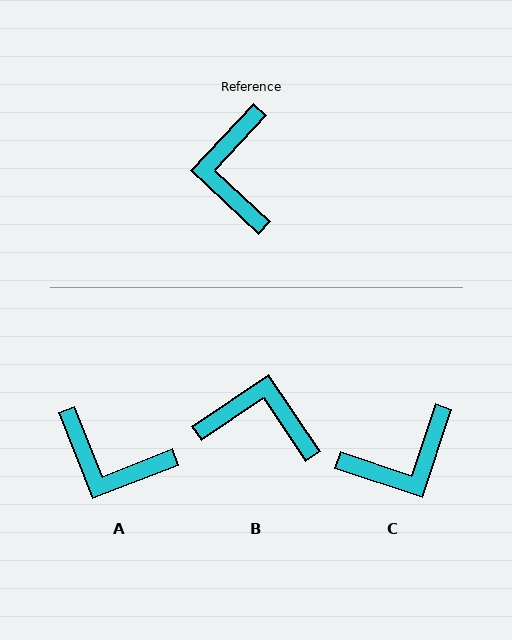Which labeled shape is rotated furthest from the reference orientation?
C, about 115 degrees away.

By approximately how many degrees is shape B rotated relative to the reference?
Approximately 103 degrees clockwise.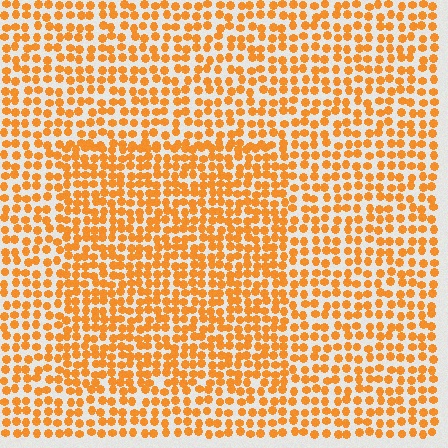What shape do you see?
I see a rectangle.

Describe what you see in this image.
The image contains small orange elements arranged at two different densities. A rectangle-shaped region is visible where the elements are more densely packed than the surrounding area.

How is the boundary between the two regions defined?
The boundary is defined by a change in element density (approximately 1.4x ratio). All elements are the same color, size, and shape.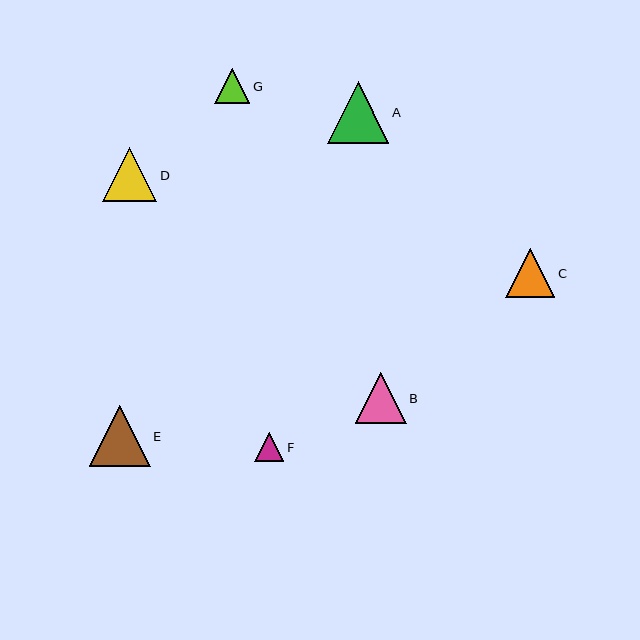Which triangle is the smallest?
Triangle F is the smallest with a size of approximately 29 pixels.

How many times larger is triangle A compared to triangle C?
Triangle A is approximately 1.3 times the size of triangle C.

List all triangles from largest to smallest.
From largest to smallest: A, E, D, B, C, G, F.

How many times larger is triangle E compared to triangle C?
Triangle E is approximately 1.3 times the size of triangle C.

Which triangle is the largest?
Triangle A is the largest with a size of approximately 62 pixels.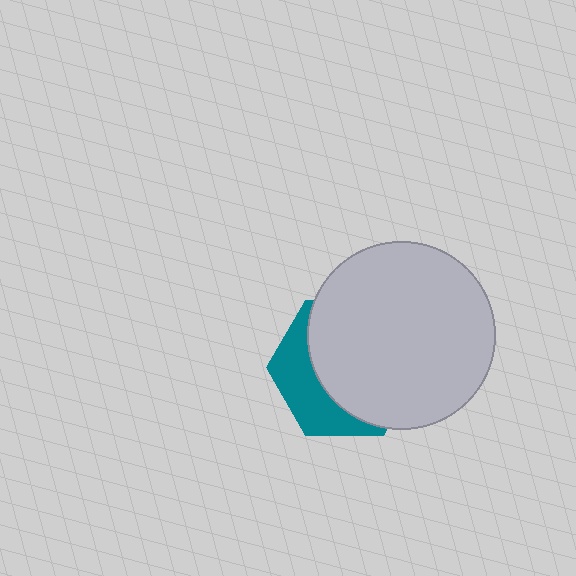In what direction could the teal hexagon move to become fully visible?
The teal hexagon could move toward the lower-left. That would shift it out from behind the light gray circle entirely.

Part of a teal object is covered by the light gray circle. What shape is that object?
It is a hexagon.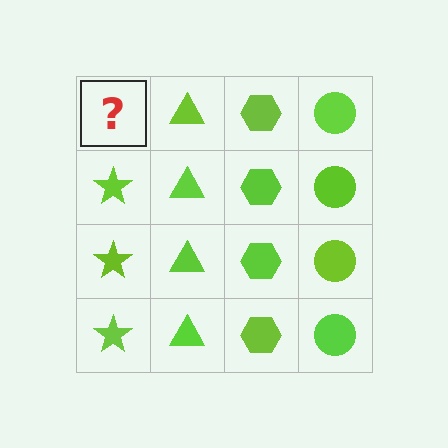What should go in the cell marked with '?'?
The missing cell should contain a lime star.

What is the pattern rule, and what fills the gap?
The rule is that each column has a consistent shape. The gap should be filled with a lime star.